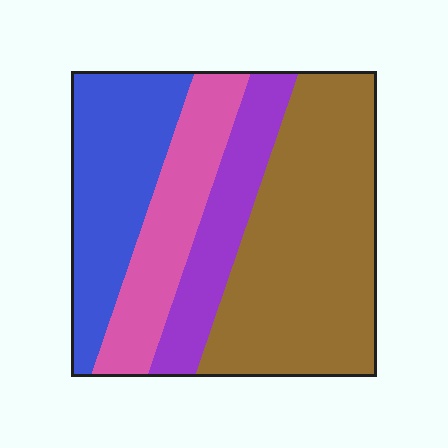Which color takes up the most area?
Brown, at roughly 40%.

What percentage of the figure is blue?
Blue covers about 25% of the figure.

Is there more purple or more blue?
Blue.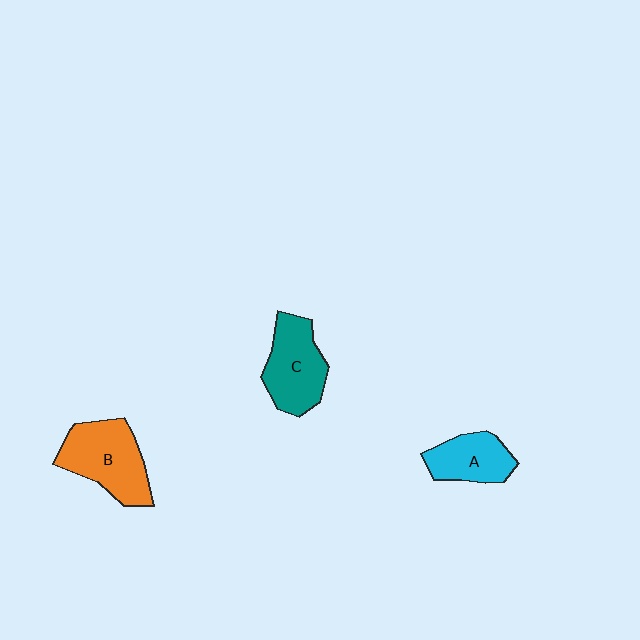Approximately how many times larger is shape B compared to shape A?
Approximately 1.5 times.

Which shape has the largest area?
Shape B (orange).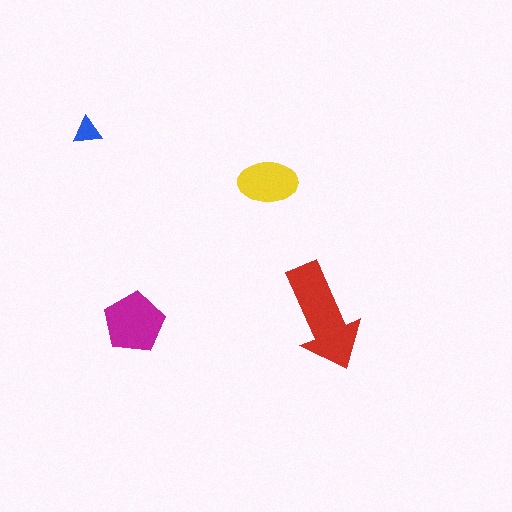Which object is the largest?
The red arrow.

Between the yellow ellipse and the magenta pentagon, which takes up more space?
The magenta pentagon.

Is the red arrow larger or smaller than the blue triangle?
Larger.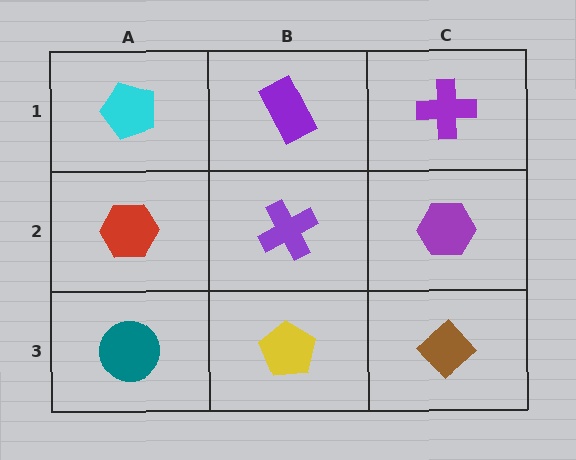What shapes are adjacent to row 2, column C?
A purple cross (row 1, column C), a brown diamond (row 3, column C), a purple cross (row 2, column B).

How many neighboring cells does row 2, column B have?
4.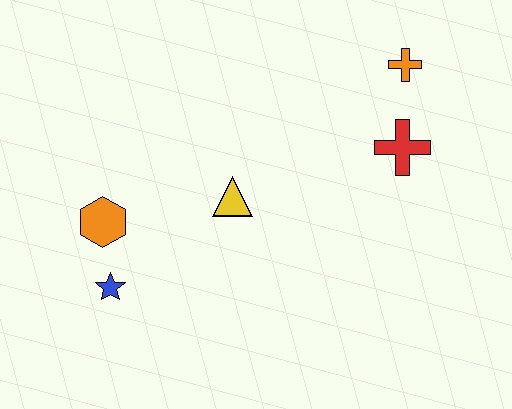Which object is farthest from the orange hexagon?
The orange cross is farthest from the orange hexagon.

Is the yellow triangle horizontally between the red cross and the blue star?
Yes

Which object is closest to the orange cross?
The red cross is closest to the orange cross.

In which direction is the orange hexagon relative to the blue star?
The orange hexagon is above the blue star.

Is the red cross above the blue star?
Yes